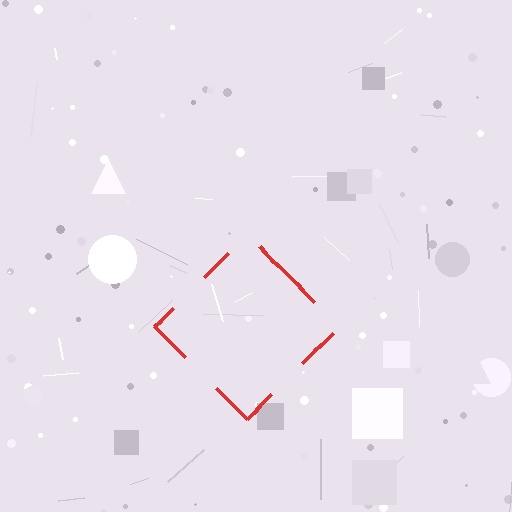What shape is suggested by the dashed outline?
The dashed outline suggests a diamond.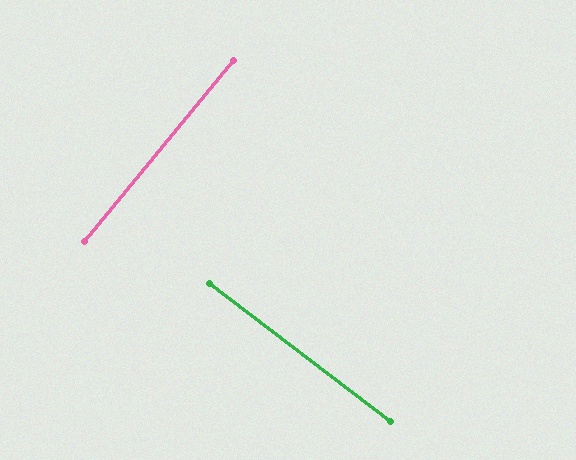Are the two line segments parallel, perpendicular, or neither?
Perpendicular — they meet at approximately 88°.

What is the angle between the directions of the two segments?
Approximately 88 degrees.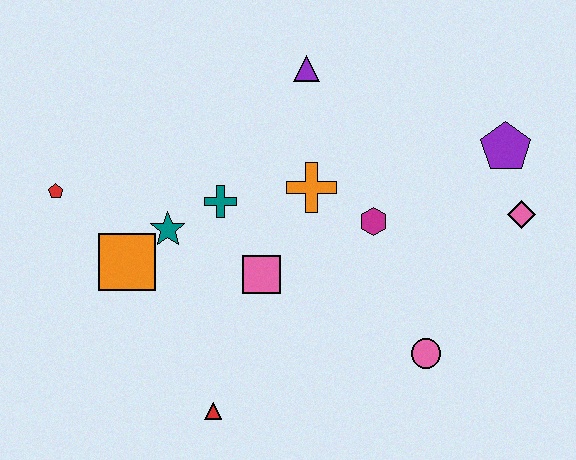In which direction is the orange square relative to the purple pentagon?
The orange square is to the left of the purple pentagon.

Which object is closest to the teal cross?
The teal star is closest to the teal cross.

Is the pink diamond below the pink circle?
No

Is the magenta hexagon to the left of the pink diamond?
Yes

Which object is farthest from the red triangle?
The purple pentagon is farthest from the red triangle.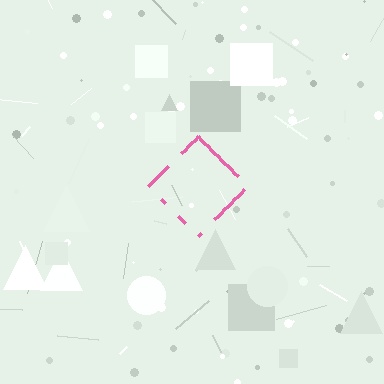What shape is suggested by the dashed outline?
The dashed outline suggests a diamond.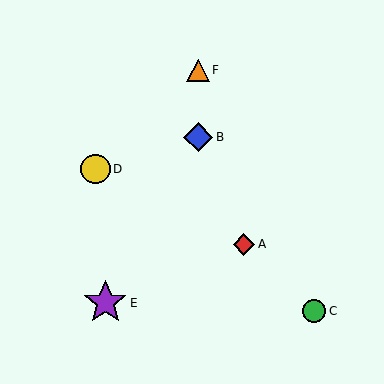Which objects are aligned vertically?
Objects B, F are aligned vertically.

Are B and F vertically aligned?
Yes, both are at x≈198.